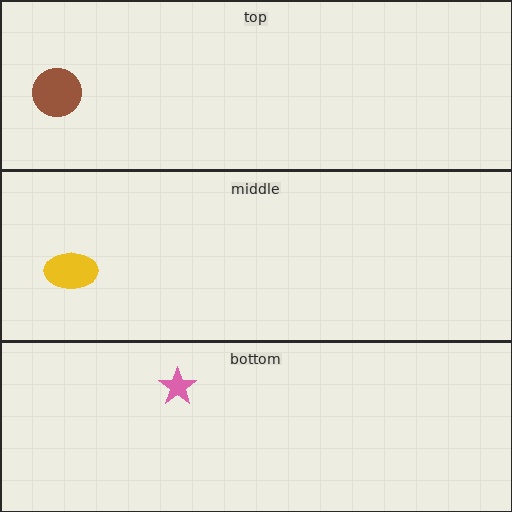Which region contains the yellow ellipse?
The middle region.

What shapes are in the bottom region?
The pink star.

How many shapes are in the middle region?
1.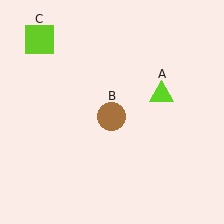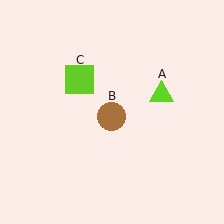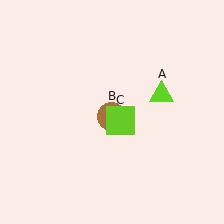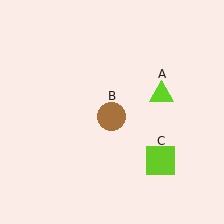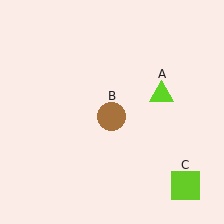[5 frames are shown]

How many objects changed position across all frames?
1 object changed position: lime square (object C).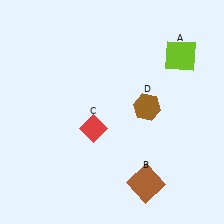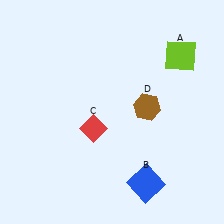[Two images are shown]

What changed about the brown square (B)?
In Image 1, B is brown. In Image 2, it changed to blue.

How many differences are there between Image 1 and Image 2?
There is 1 difference between the two images.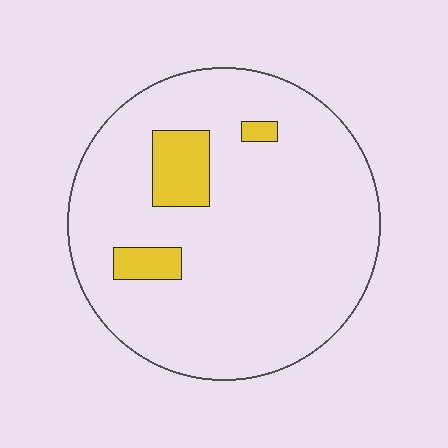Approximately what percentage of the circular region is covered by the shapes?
Approximately 10%.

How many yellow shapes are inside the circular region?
3.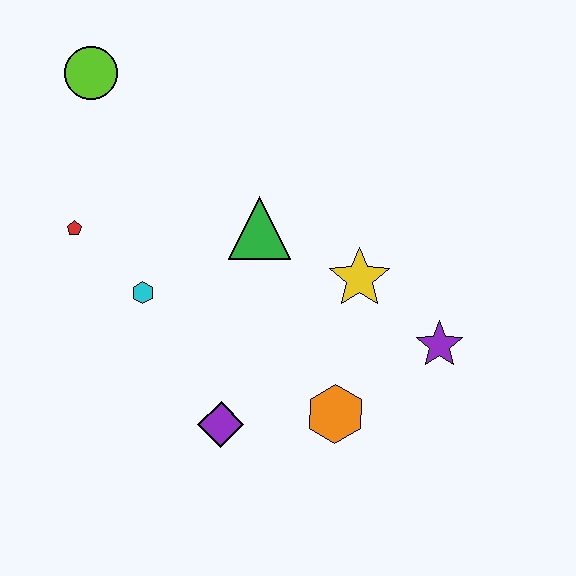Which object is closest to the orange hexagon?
The purple diamond is closest to the orange hexagon.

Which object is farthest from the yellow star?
The lime circle is farthest from the yellow star.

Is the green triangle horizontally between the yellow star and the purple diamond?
Yes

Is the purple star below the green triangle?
Yes